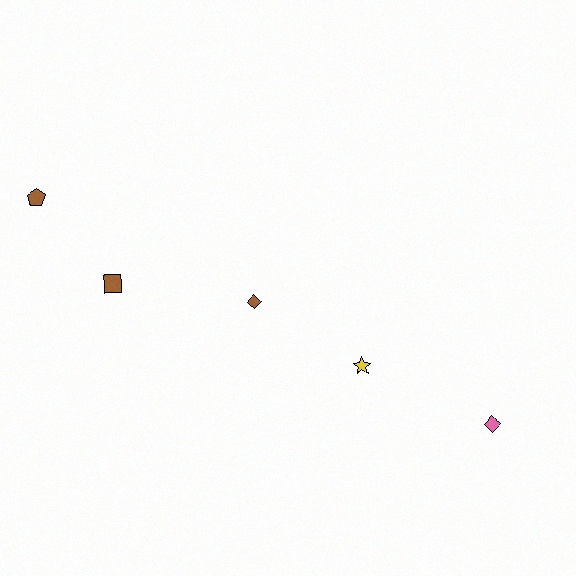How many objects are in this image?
There are 5 objects.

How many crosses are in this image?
There are no crosses.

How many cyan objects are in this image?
There are no cyan objects.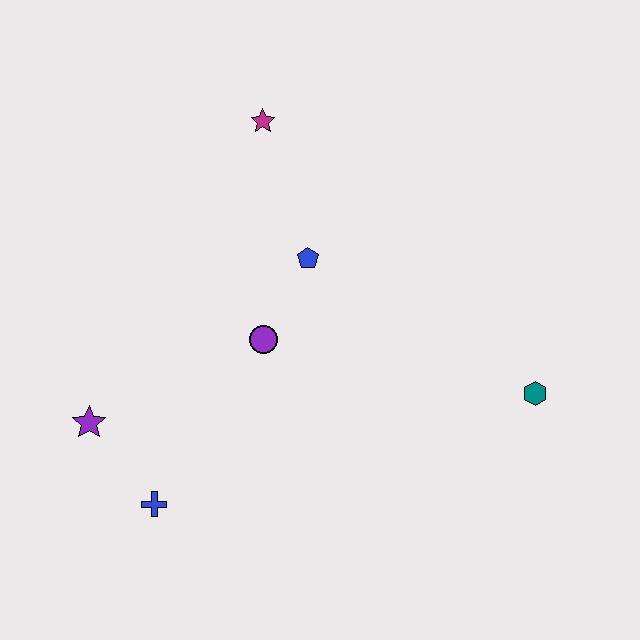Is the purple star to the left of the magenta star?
Yes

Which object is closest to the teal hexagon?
The blue pentagon is closest to the teal hexagon.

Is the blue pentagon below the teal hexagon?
No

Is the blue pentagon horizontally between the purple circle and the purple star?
No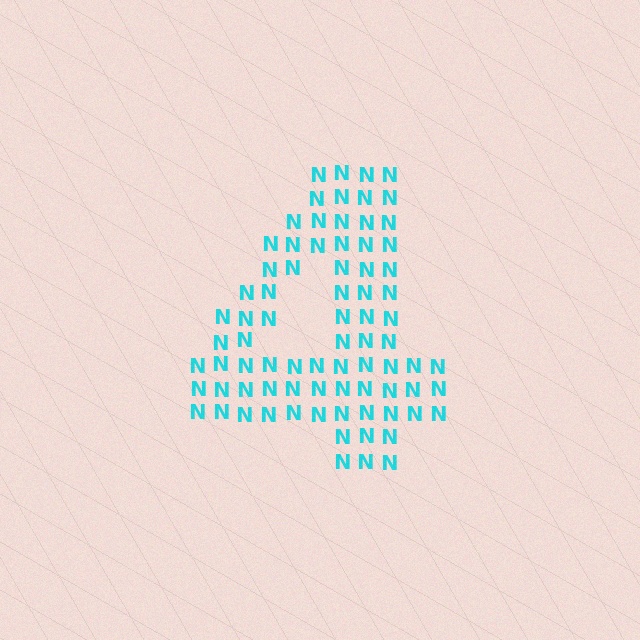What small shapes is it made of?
It is made of small letter N's.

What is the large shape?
The large shape is the digit 4.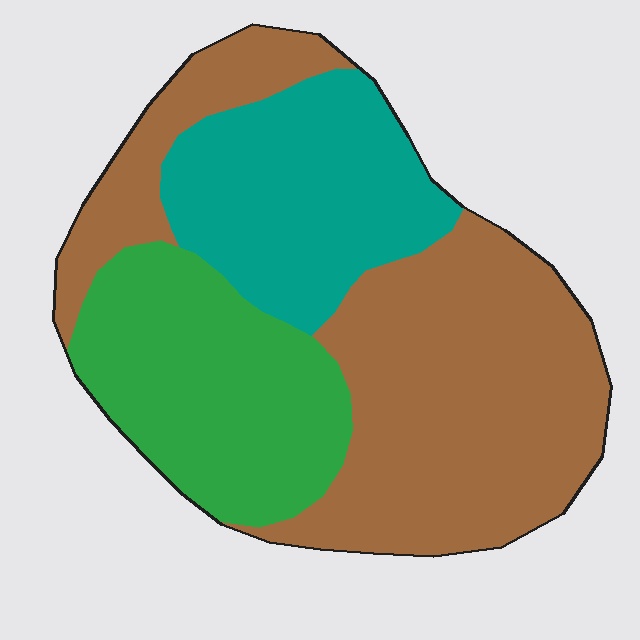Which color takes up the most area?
Brown, at roughly 50%.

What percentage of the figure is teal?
Teal takes up about one quarter (1/4) of the figure.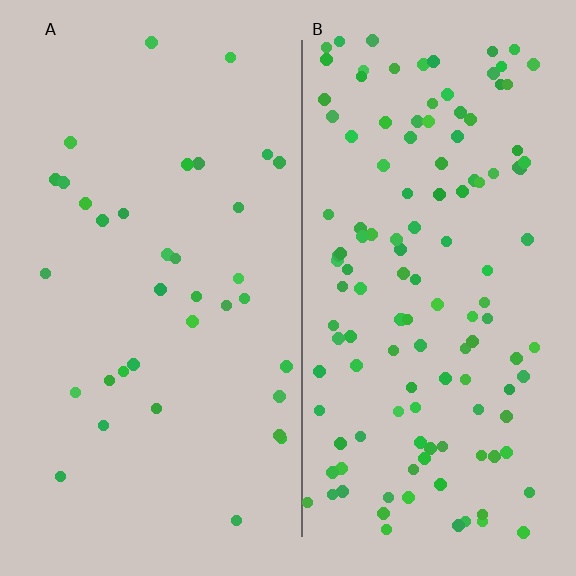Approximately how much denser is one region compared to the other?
Approximately 3.7× — region B over region A.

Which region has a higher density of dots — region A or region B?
B (the right).